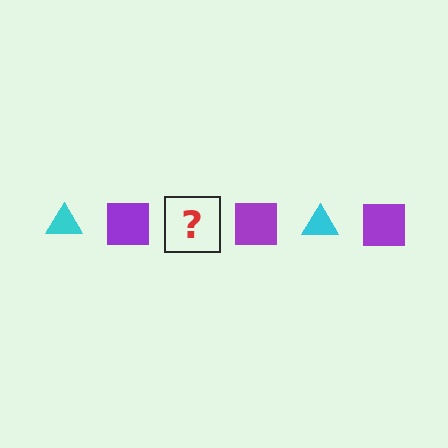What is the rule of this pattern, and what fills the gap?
The rule is that the pattern alternates between cyan triangle and purple square. The gap should be filled with a cyan triangle.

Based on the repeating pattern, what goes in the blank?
The blank should be a cyan triangle.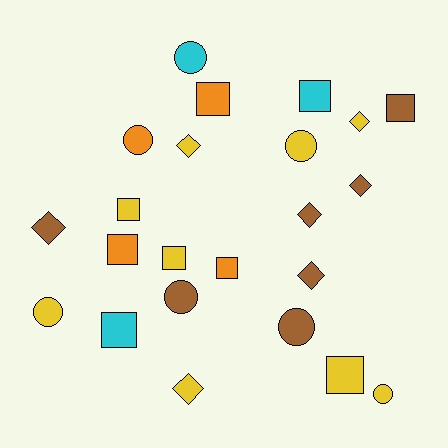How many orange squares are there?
There are 3 orange squares.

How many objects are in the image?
There are 23 objects.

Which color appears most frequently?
Yellow, with 9 objects.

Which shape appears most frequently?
Square, with 9 objects.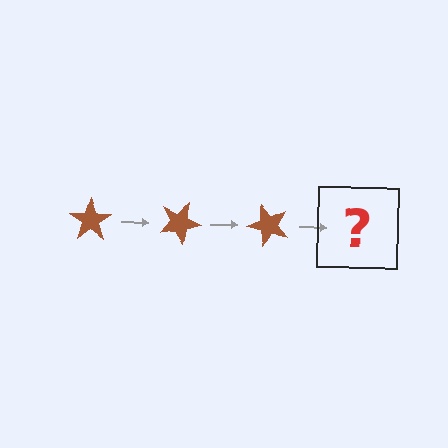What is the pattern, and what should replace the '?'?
The pattern is that the star rotates 25 degrees each step. The '?' should be a brown star rotated 75 degrees.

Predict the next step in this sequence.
The next step is a brown star rotated 75 degrees.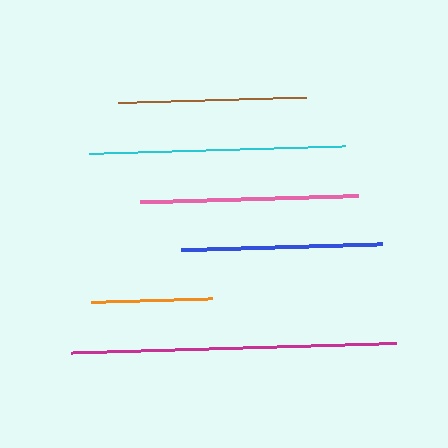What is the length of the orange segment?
The orange segment is approximately 121 pixels long.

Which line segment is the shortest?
The orange line is the shortest at approximately 121 pixels.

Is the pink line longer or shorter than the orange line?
The pink line is longer than the orange line.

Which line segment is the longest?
The magenta line is the longest at approximately 325 pixels.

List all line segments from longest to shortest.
From longest to shortest: magenta, cyan, pink, blue, brown, orange.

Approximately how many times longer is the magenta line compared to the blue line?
The magenta line is approximately 1.6 times the length of the blue line.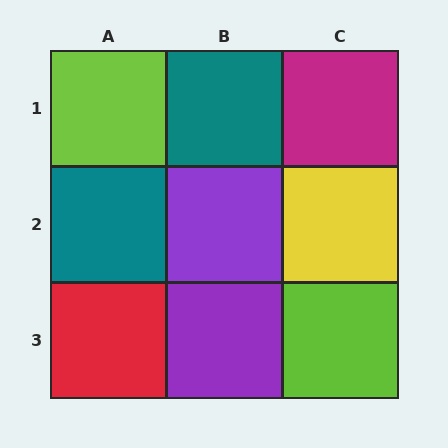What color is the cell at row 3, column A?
Red.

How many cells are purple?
2 cells are purple.